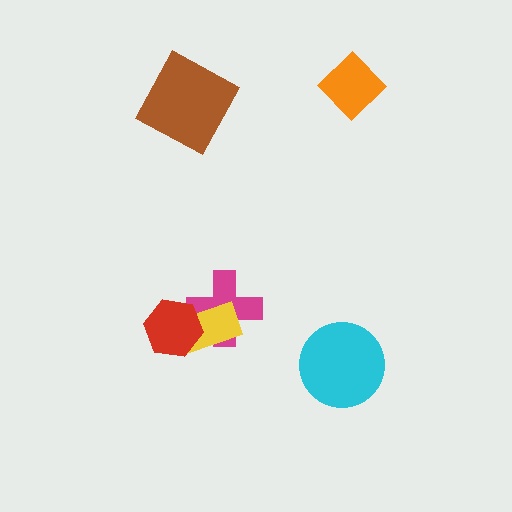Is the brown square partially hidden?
No, no other shape covers it.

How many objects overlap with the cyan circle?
0 objects overlap with the cyan circle.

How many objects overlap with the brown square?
0 objects overlap with the brown square.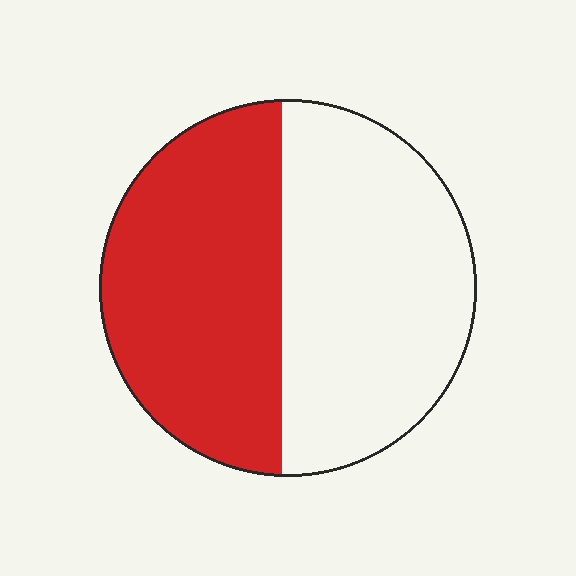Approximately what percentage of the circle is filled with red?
Approximately 50%.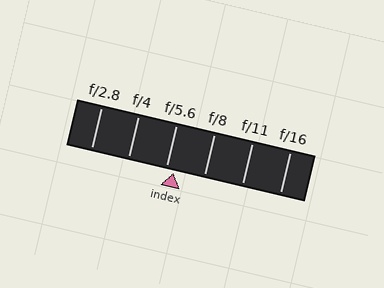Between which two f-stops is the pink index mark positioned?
The index mark is between f/5.6 and f/8.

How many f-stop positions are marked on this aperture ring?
There are 6 f-stop positions marked.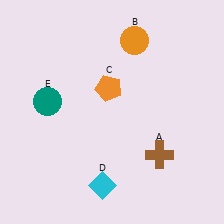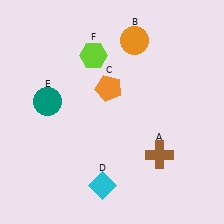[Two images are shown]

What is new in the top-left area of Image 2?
A lime hexagon (F) was added in the top-left area of Image 2.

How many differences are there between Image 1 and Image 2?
There is 1 difference between the two images.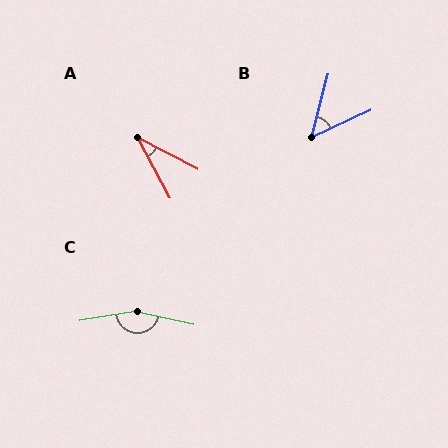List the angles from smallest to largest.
A (34°), B (51°), C (158°).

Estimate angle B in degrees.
Approximately 51 degrees.